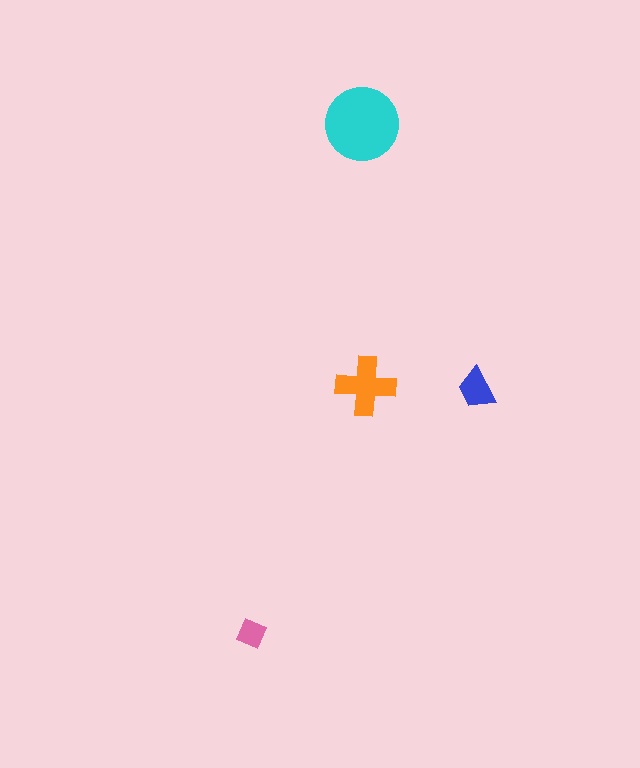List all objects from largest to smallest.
The cyan circle, the orange cross, the blue trapezoid, the pink diamond.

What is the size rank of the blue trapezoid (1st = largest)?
3rd.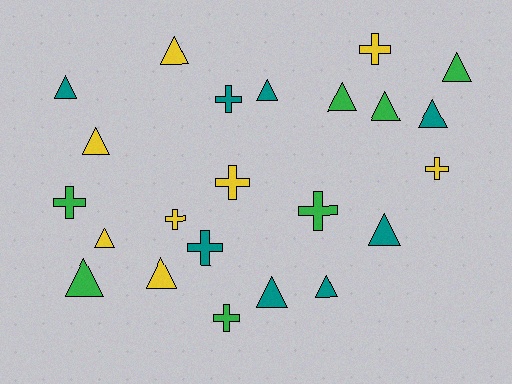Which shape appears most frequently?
Triangle, with 14 objects.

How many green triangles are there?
There are 4 green triangles.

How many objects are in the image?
There are 23 objects.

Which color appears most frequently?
Teal, with 8 objects.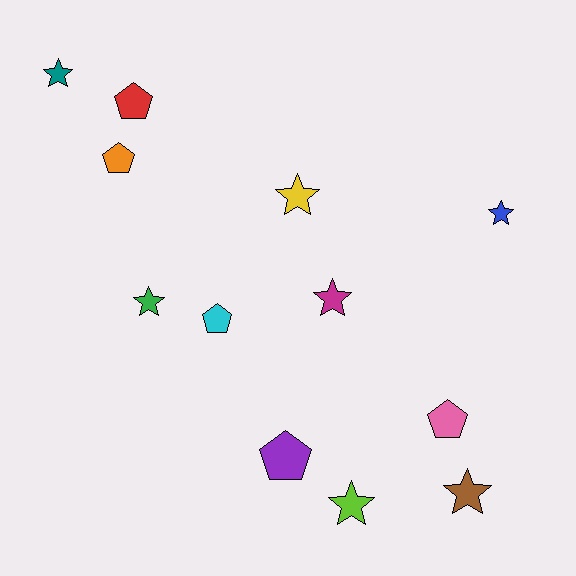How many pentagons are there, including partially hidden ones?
There are 5 pentagons.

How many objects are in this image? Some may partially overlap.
There are 12 objects.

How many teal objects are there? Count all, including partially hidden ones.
There is 1 teal object.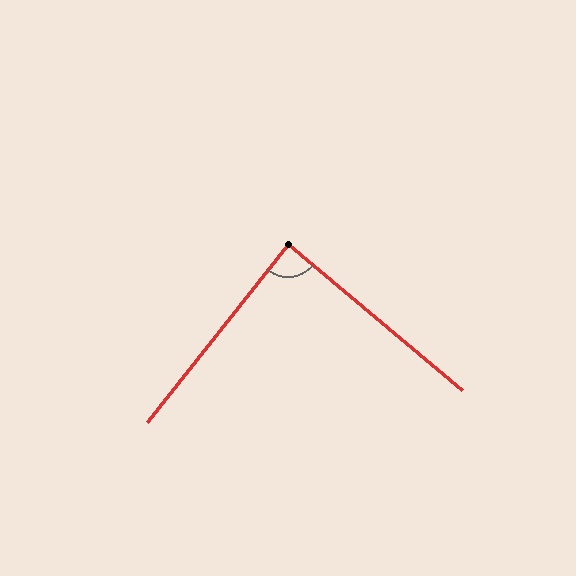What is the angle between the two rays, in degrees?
Approximately 88 degrees.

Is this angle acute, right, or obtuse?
It is approximately a right angle.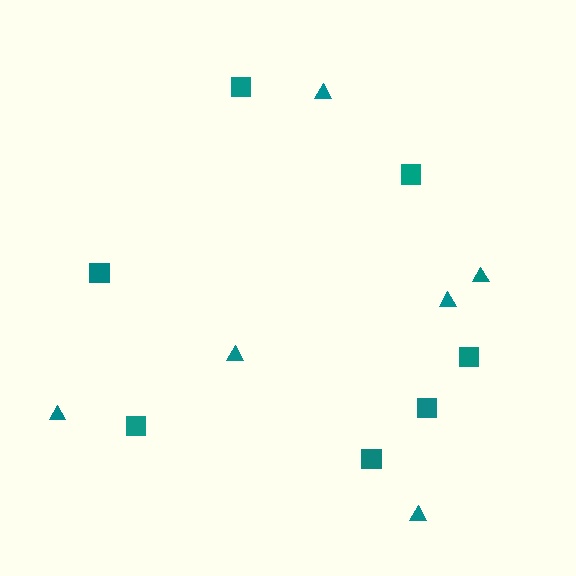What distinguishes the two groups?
There are 2 groups: one group of squares (7) and one group of triangles (6).